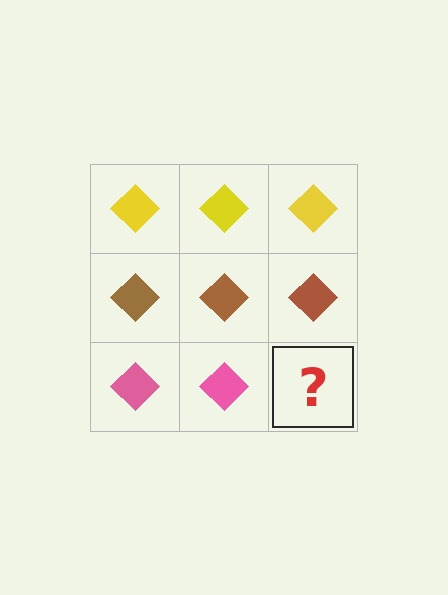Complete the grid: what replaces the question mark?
The question mark should be replaced with a pink diamond.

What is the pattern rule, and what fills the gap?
The rule is that each row has a consistent color. The gap should be filled with a pink diamond.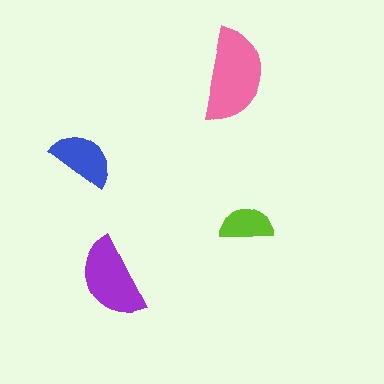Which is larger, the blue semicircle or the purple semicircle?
The purple one.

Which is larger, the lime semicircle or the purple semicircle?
The purple one.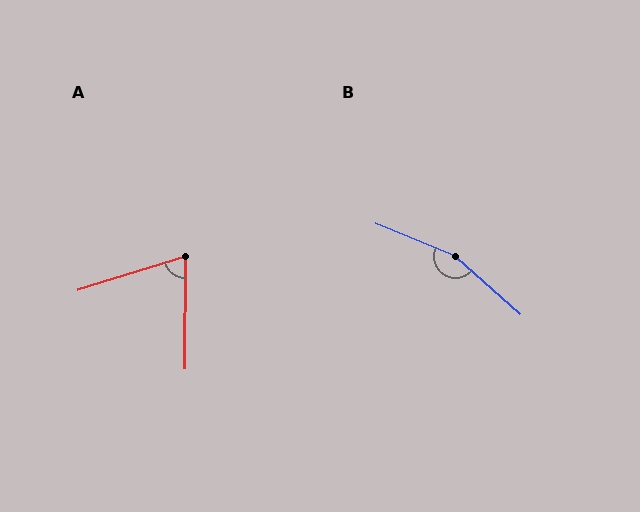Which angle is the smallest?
A, at approximately 73 degrees.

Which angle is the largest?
B, at approximately 160 degrees.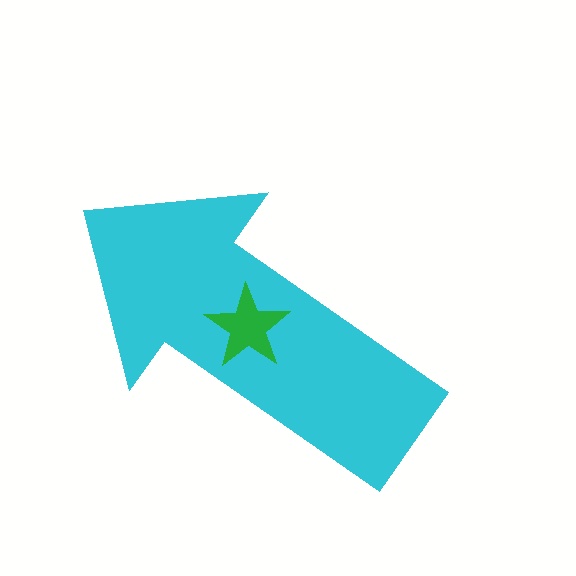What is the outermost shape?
The cyan arrow.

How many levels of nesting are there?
2.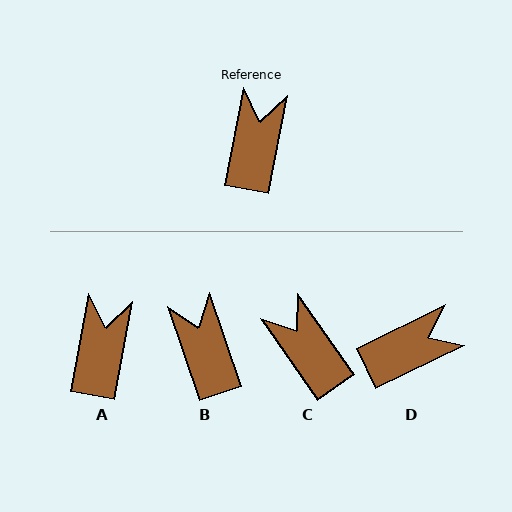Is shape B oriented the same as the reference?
No, it is off by about 29 degrees.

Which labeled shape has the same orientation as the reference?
A.